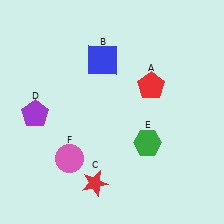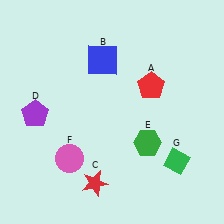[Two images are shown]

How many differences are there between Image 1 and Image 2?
There is 1 difference between the two images.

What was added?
A green diamond (G) was added in Image 2.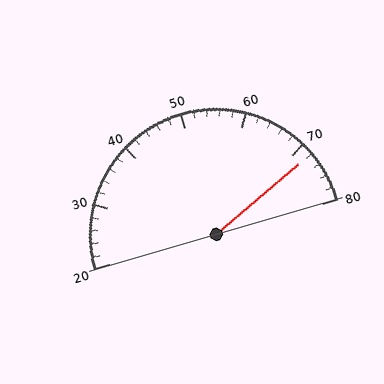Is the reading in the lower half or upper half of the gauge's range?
The reading is in the upper half of the range (20 to 80).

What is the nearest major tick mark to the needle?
The nearest major tick mark is 70.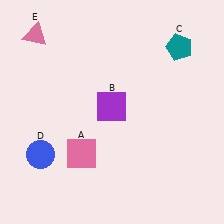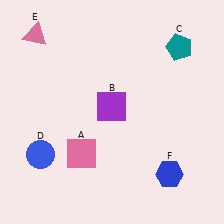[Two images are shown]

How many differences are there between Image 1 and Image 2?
There is 1 difference between the two images.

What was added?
A blue hexagon (F) was added in Image 2.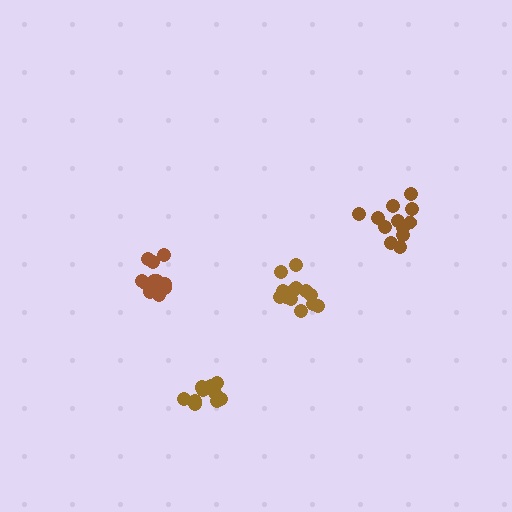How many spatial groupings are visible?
There are 4 spatial groupings.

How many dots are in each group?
Group 1: 14 dots, Group 2: 11 dots, Group 3: 12 dots, Group 4: 13 dots (50 total).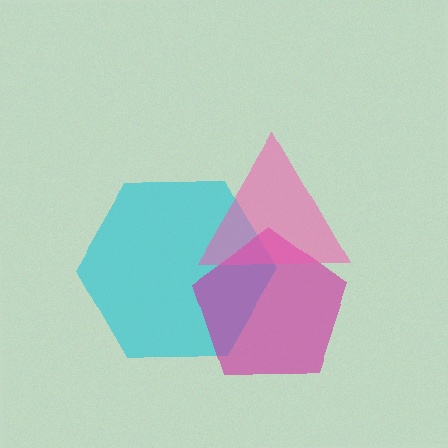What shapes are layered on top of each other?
The layered shapes are: a cyan hexagon, a magenta pentagon, a pink triangle.